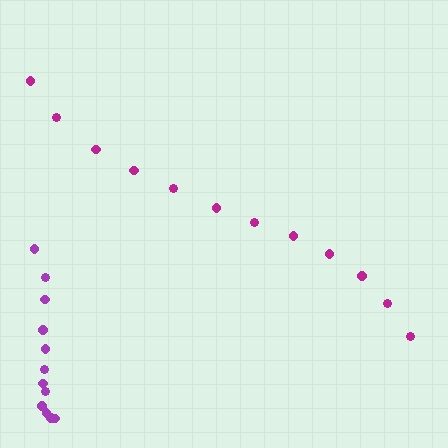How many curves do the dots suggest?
There are 2 distinct paths.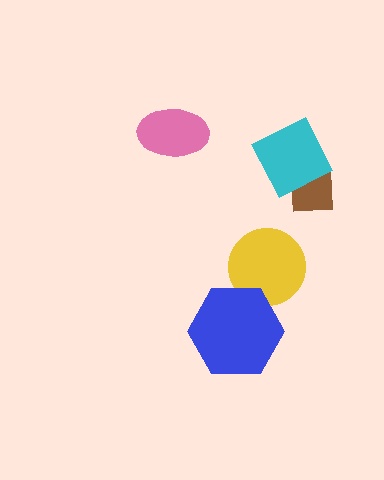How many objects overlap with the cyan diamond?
1 object overlaps with the cyan diamond.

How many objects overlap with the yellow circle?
1 object overlaps with the yellow circle.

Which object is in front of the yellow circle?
The blue hexagon is in front of the yellow circle.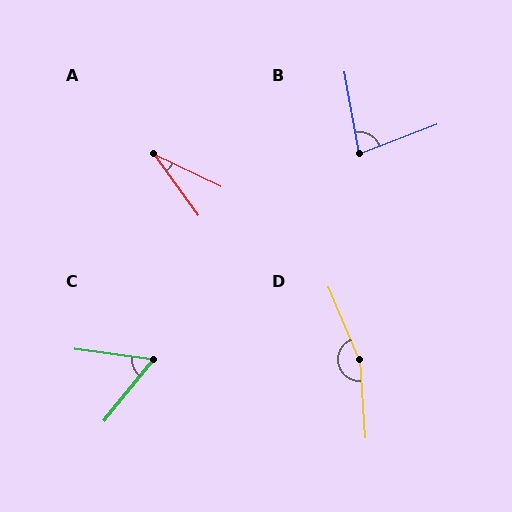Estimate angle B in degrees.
Approximately 79 degrees.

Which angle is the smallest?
A, at approximately 28 degrees.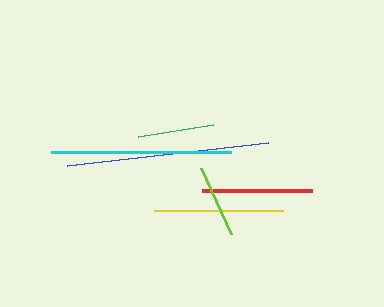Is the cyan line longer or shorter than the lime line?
The cyan line is longer than the lime line.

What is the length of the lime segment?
The lime segment is approximately 72 pixels long.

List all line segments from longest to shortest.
From longest to shortest: blue, cyan, yellow, red, green, lime.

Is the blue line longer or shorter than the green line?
The blue line is longer than the green line.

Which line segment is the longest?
The blue line is the longest at approximately 202 pixels.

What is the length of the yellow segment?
The yellow segment is approximately 129 pixels long.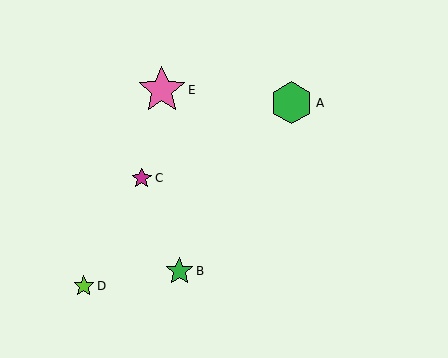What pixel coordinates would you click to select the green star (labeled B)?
Click at (179, 271) to select the green star B.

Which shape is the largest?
The pink star (labeled E) is the largest.